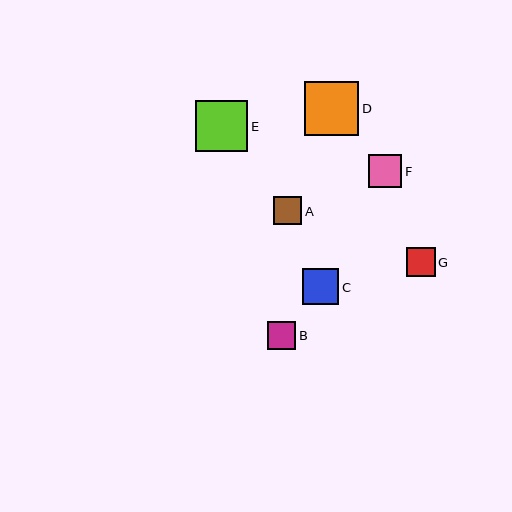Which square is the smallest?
Square A is the smallest with a size of approximately 28 pixels.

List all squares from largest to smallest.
From largest to smallest: D, E, C, F, G, B, A.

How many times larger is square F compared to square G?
Square F is approximately 1.1 times the size of square G.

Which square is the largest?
Square D is the largest with a size of approximately 54 pixels.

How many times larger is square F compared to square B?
Square F is approximately 1.2 times the size of square B.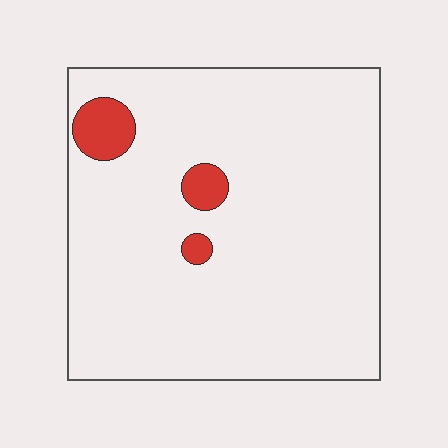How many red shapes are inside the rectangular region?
3.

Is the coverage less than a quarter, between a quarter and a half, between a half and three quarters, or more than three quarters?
Less than a quarter.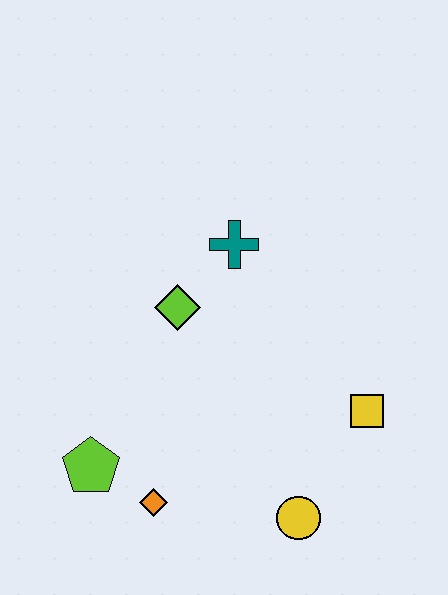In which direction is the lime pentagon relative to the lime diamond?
The lime pentagon is below the lime diamond.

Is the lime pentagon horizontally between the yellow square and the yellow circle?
No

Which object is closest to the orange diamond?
The lime pentagon is closest to the orange diamond.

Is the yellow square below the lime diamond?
Yes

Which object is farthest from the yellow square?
The lime pentagon is farthest from the yellow square.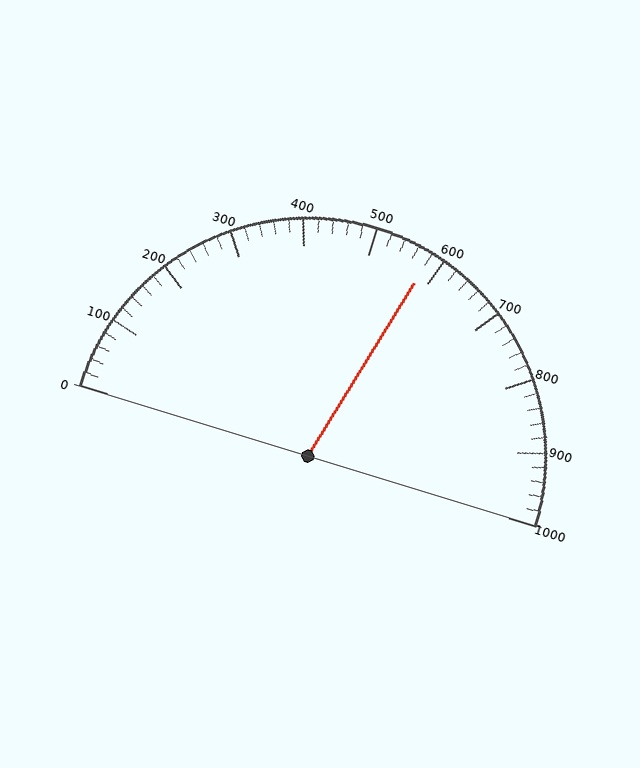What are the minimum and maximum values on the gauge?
The gauge ranges from 0 to 1000.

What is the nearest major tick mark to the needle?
The nearest major tick mark is 600.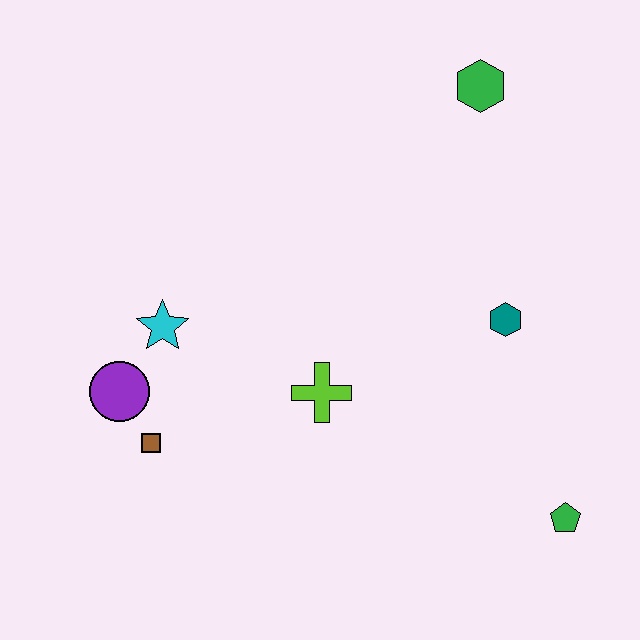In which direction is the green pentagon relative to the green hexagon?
The green pentagon is below the green hexagon.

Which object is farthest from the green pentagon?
The purple circle is farthest from the green pentagon.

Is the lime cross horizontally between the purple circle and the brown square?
No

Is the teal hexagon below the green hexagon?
Yes